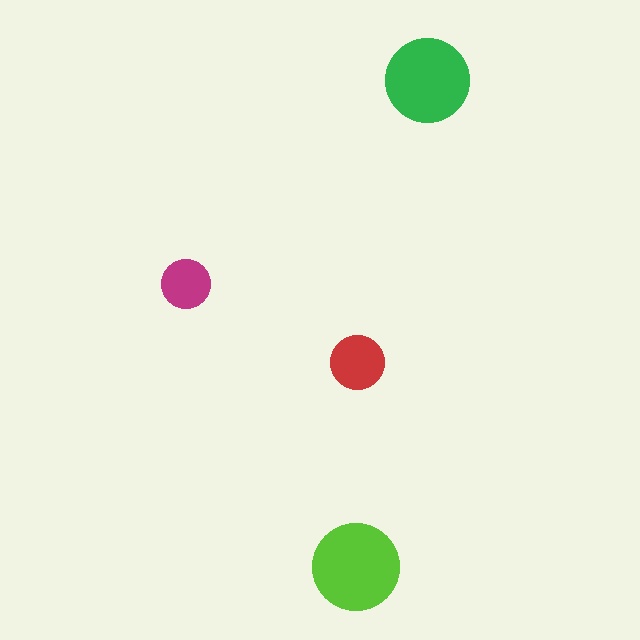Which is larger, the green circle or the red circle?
The green one.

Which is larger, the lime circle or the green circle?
The lime one.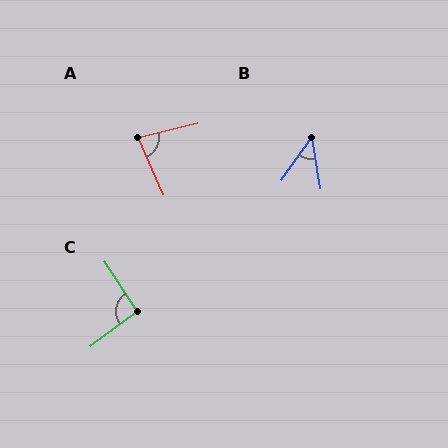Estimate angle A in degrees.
Approximately 79 degrees.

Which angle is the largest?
C, at approximately 93 degrees.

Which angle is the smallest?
B, at approximately 44 degrees.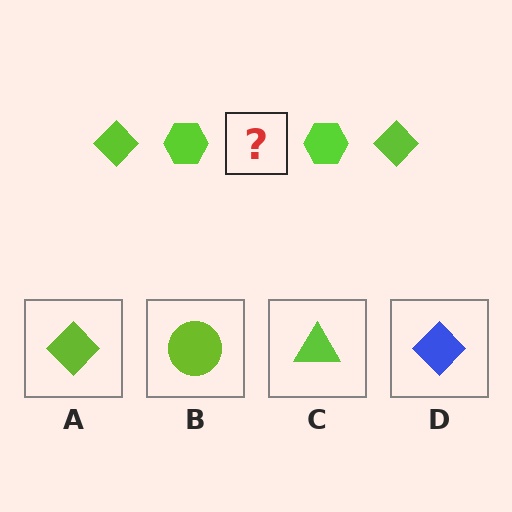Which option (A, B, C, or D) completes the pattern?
A.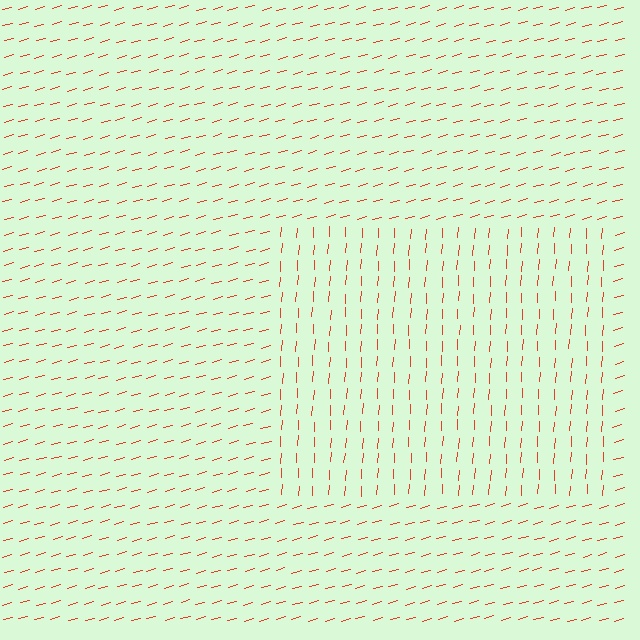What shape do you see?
I see a rectangle.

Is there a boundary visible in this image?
Yes, there is a texture boundary formed by a change in line orientation.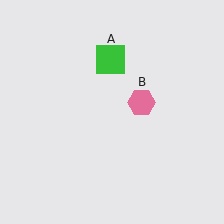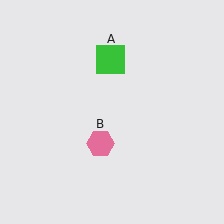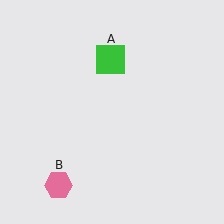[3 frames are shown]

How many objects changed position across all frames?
1 object changed position: pink hexagon (object B).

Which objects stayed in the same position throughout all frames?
Green square (object A) remained stationary.